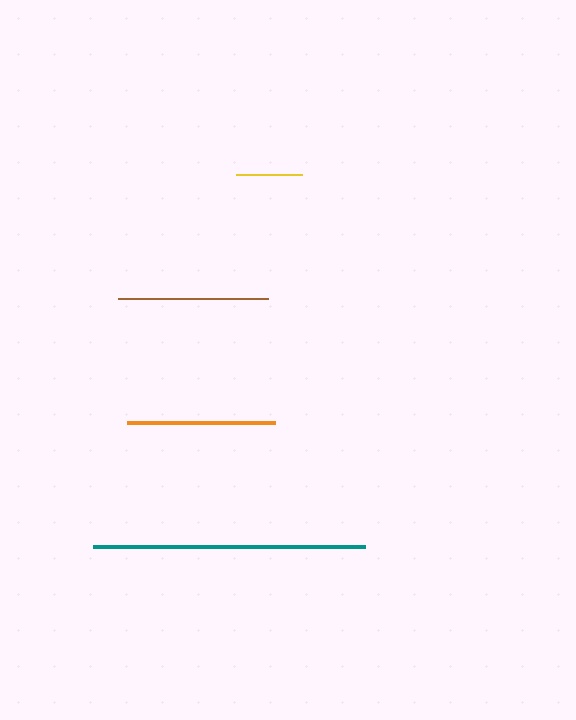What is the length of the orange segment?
The orange segment is approximately 149 pixels long.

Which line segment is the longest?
The teal line is the longest at approximately 272 pixels.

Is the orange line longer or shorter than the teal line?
The teal line is longer than the orange line.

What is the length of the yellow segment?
The yellow segment is approximately 66 pixels long.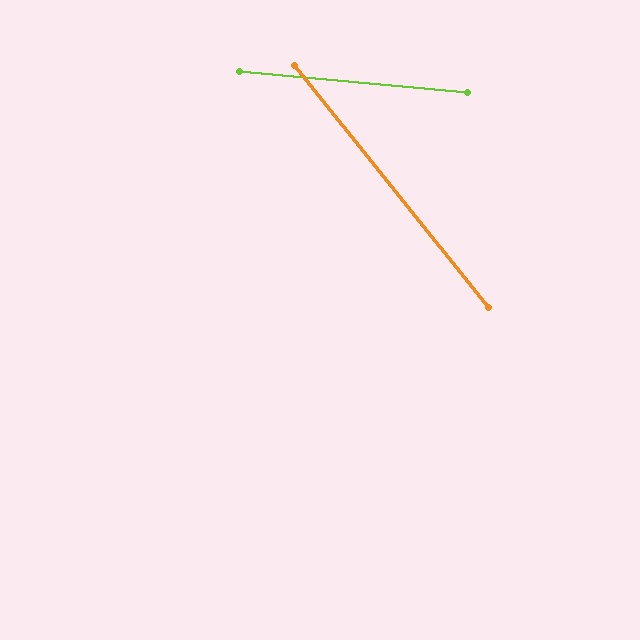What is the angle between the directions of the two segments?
Approximately 46 degrees.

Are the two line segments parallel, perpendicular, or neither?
Neither parallel nor perpendicular — they differ by about 46°.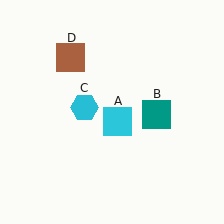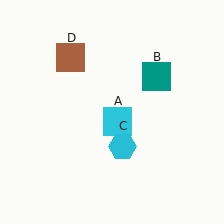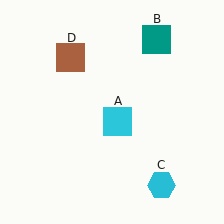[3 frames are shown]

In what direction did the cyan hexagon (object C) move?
The cyan hexagon (object C) moved down and to the right.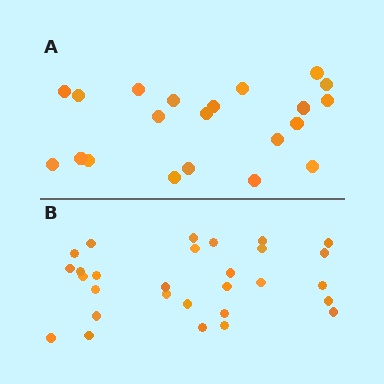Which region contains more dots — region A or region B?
Region B (the bottom region) has more dots.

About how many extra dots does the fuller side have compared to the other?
Region B has roughly 8 or so more dots than region A.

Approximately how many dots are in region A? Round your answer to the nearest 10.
About 20 dots. (The exact count is 21, which rounds to 20.)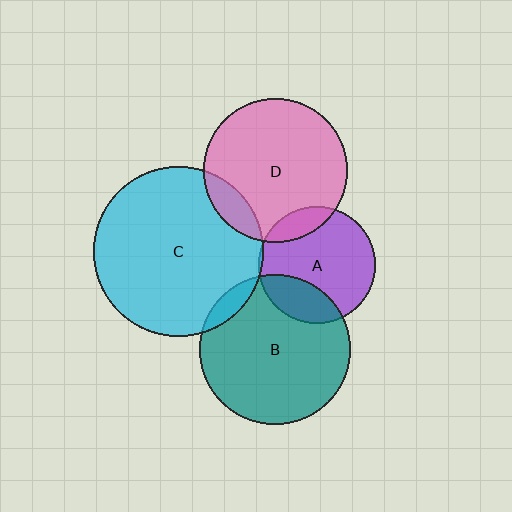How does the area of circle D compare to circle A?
Approximately 1.5 times.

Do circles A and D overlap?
Yes.